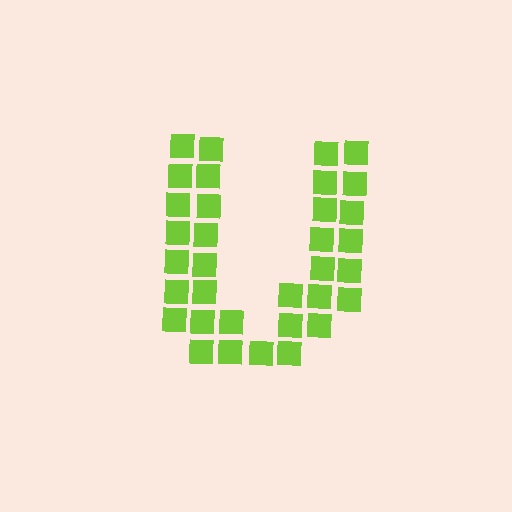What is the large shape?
The large shape is the letter U.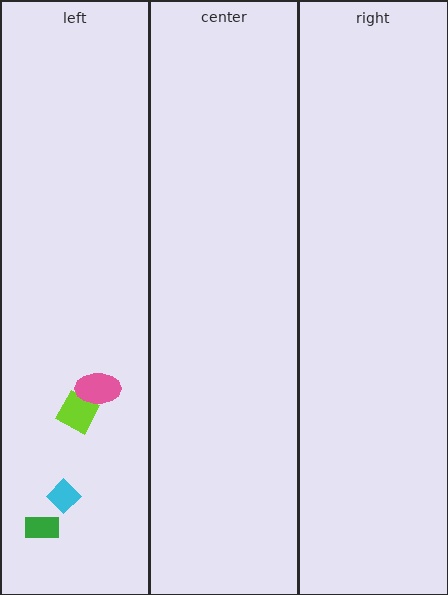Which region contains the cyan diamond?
The left region.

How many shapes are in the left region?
4.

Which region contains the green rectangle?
The left region.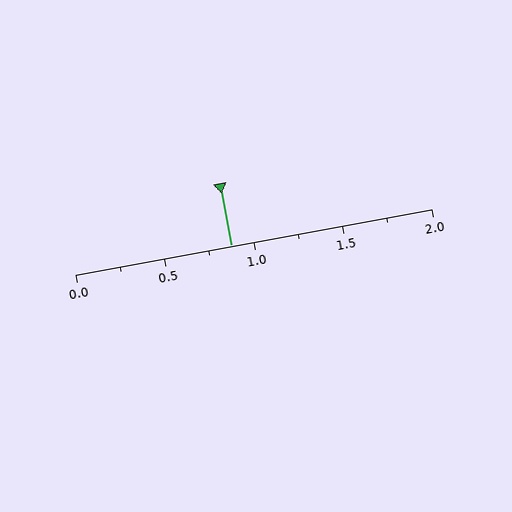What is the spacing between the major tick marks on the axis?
The major ticks are spaced 0.5 apart.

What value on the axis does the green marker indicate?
The marker indicates approximately 0.88.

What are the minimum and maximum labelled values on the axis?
The axis runs from 0.0 to 2.0.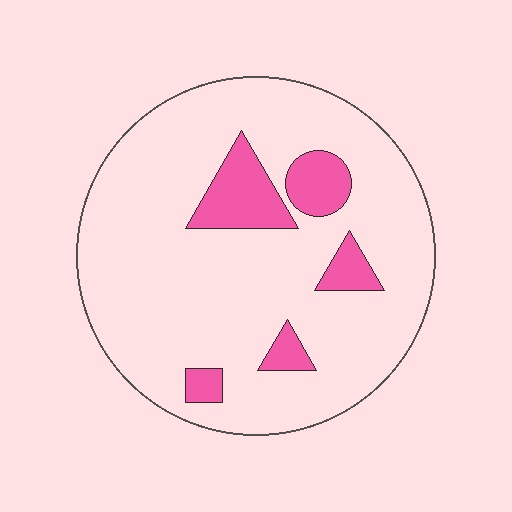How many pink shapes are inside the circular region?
5.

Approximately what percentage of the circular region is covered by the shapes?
Approximately 15%.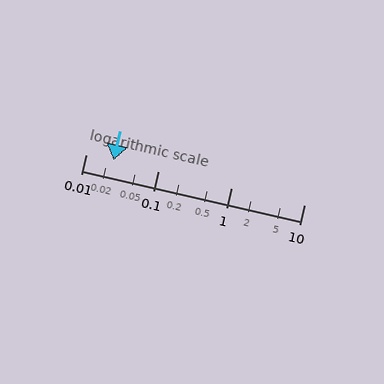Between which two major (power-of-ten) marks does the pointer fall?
The pointer is between 0.01 and 0.1.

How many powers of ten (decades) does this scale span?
The scale spans 3 decades, from 0.01 to 10.